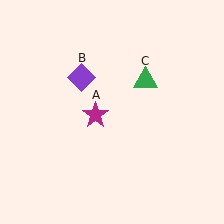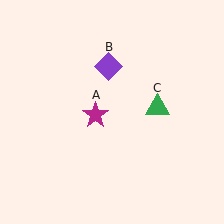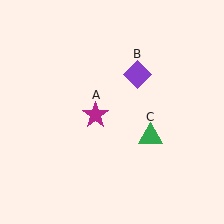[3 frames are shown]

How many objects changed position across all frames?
2 objects changed position: purple diamond (object B), green triangle (object C).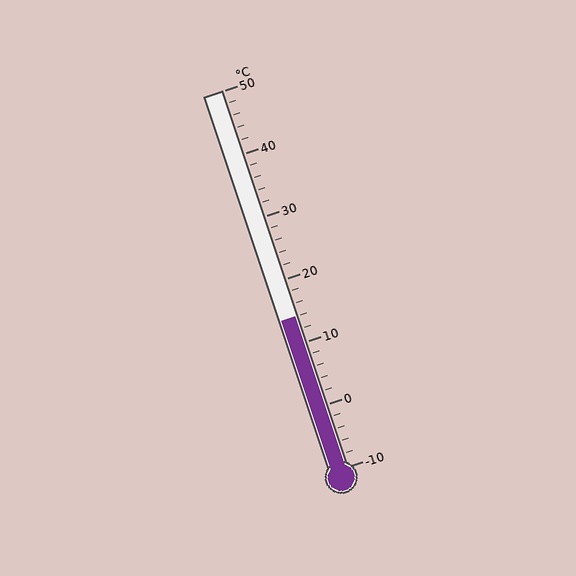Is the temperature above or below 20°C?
The temperature is below 20°C.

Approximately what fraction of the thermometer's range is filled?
The thermometer is filled to approximately 40% of its range.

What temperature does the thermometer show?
The thermometer shows approximately 14°C.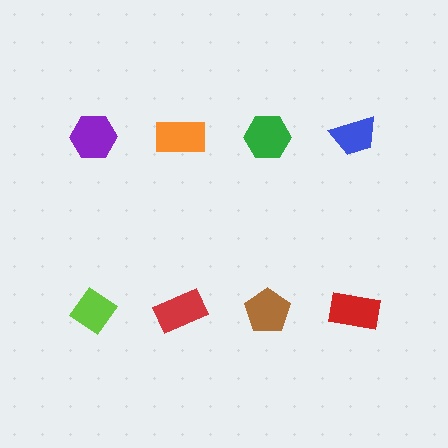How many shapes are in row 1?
4 shapes.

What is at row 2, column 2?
A red rectangle.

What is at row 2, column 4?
A red rectangle.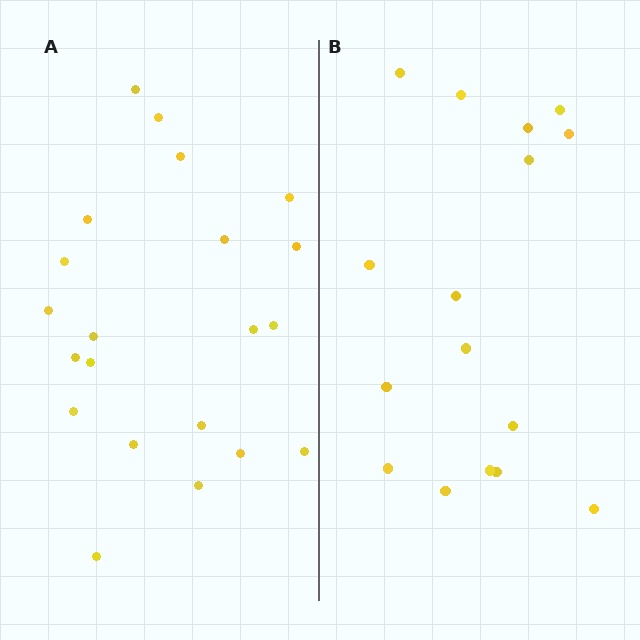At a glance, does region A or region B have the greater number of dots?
Region A (the left region) has more dots.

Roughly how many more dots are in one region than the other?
Region A has about 5 more dots than region B.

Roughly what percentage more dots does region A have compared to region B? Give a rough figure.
About 30% more.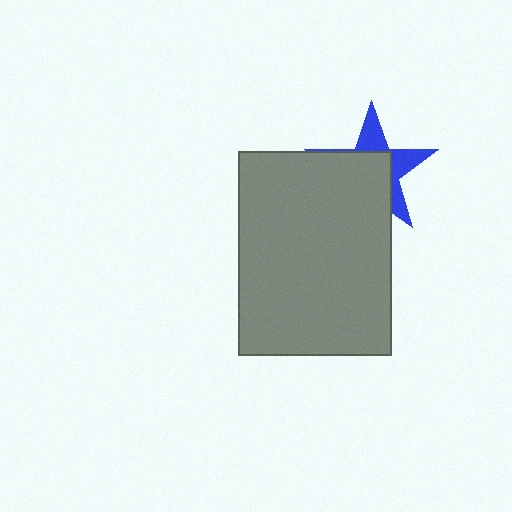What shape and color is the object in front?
The object in front is a gray rectangle.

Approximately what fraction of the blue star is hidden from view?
Roughly 59% of the blue star is hidden behind the gray rectangle.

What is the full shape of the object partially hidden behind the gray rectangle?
The partially hidden object is a blue star.